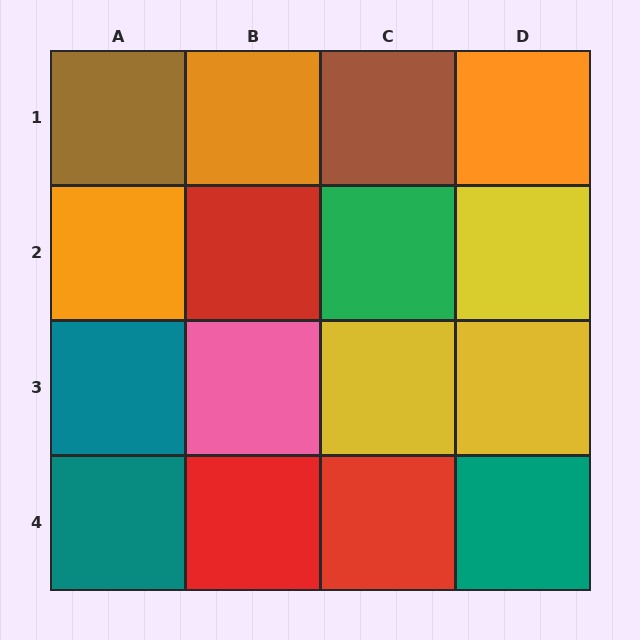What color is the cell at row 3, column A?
Teal.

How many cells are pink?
1 cell is pink.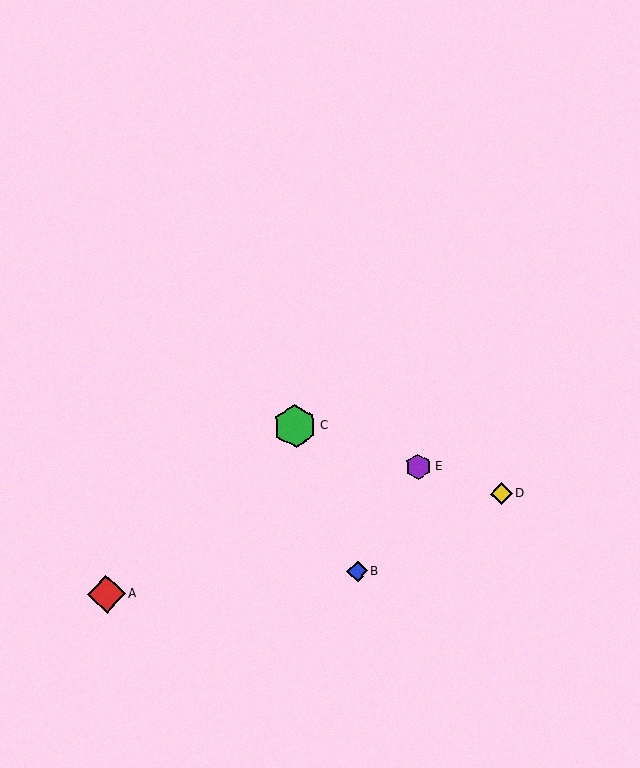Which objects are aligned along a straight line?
Objects C, D, E are aligned along a straight line.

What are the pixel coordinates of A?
Object A is at (106, 594).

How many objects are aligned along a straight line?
3 objects (C, D, E) are aligned along a straight line.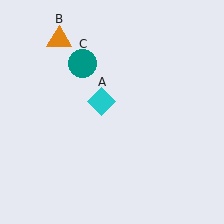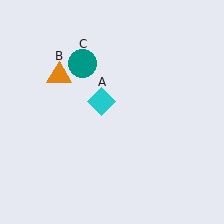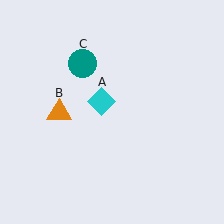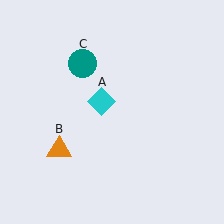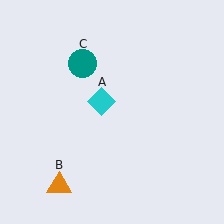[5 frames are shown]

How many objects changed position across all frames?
1 object changed position: orange triangle (object B).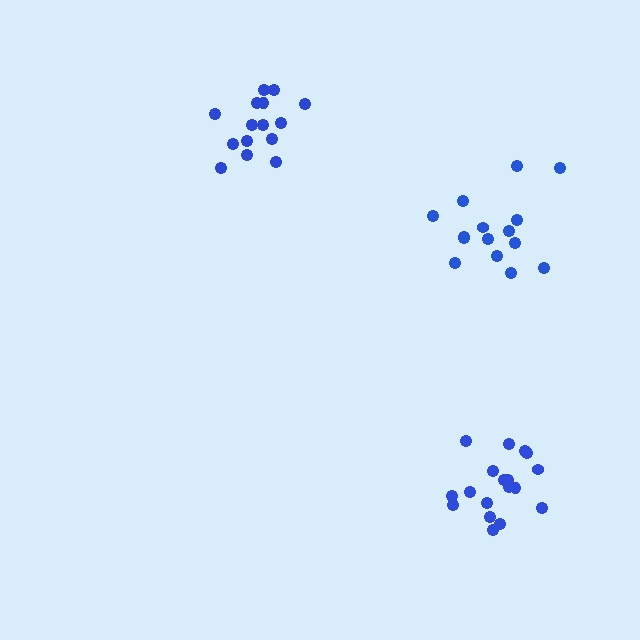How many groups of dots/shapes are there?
There are 3 groups.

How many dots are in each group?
Group 1: 15 dots, Group 2: 18 dots, Group 3: 15 dots (48 total).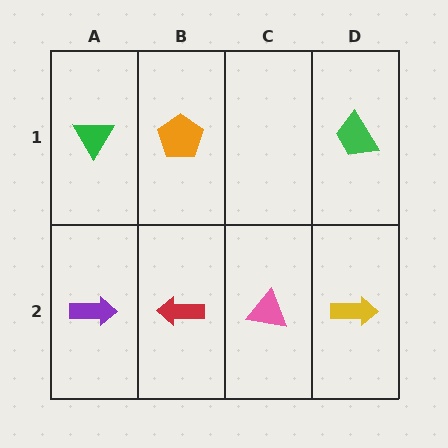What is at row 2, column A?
A purple arrow.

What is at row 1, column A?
A green triangle.